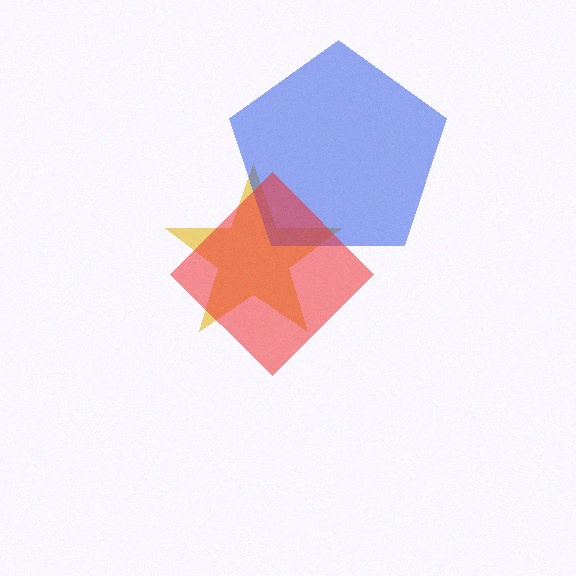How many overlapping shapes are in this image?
There are 3 overlapping shapes in the image.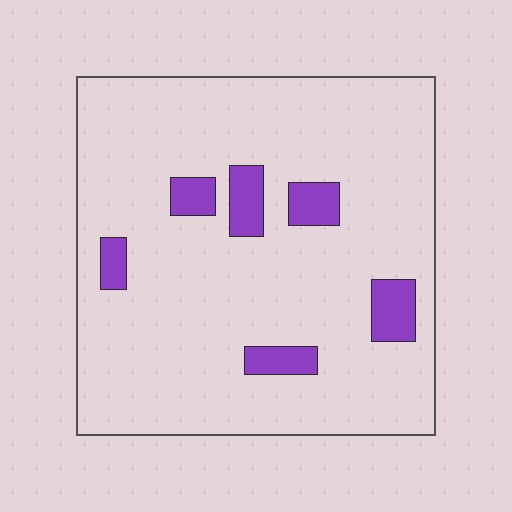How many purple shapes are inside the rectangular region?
6.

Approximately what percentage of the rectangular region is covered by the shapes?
Approximately 10%.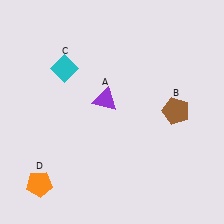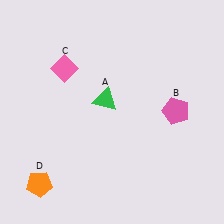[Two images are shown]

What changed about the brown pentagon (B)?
In Image 1, B is brown. In Image 2, it changed to pink.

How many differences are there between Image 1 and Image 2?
There are 3 differences between the two images.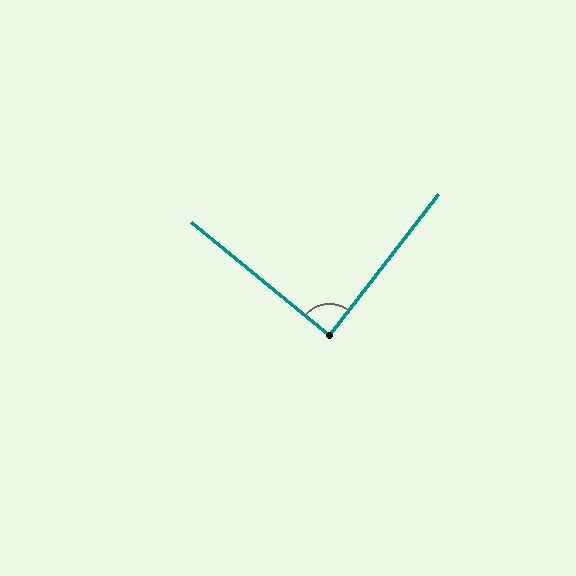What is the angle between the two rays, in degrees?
Approximately 88 degrees.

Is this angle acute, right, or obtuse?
It is approximately a right angle.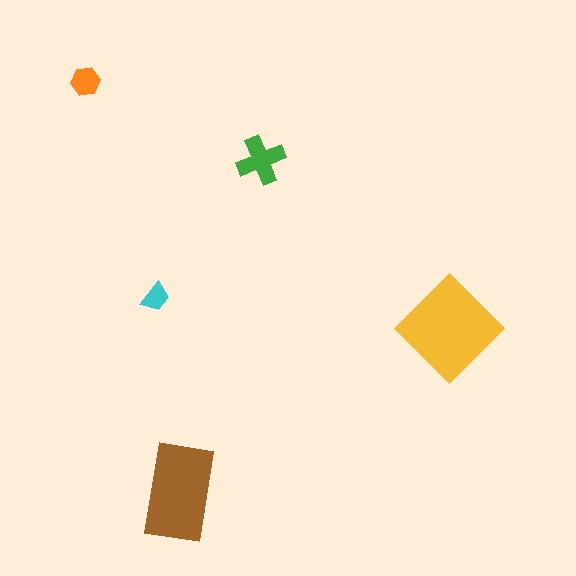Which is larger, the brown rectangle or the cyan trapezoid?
The brown rectangle.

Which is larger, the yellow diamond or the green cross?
The yellow diamond.